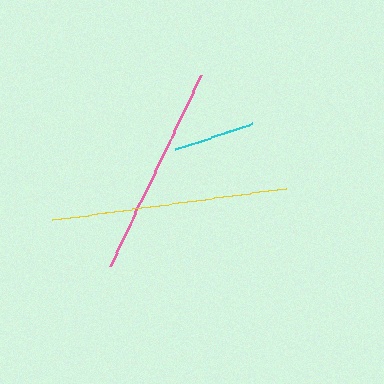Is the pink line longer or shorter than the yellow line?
The yellow line is longer than the pink line.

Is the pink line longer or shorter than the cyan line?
The pink line is longer than the cyan line.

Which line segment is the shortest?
The cyan line is the shortest at approximately 82 pixels.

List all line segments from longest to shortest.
From longest to shortest: yellow, pink, cyan.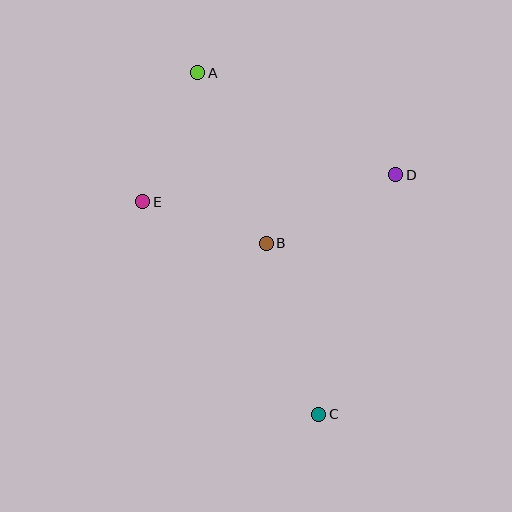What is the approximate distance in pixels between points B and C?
The distance between B and C is approximately 179 pixels.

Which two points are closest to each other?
Points B and E are closest to each other.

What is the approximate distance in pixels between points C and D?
The distance between C and D is approximately 251 pixels.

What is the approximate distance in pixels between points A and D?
The distance between A and D is approximately 223 pixels.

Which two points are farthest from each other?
Points A and C are farthest from each other.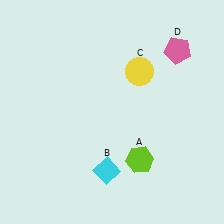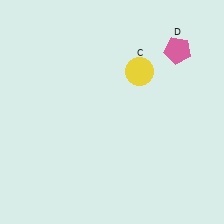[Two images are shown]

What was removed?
The lime hexagon (A), the cyan diamond (B) were removed in Image 2.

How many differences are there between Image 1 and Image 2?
There are 2 differences between the two images.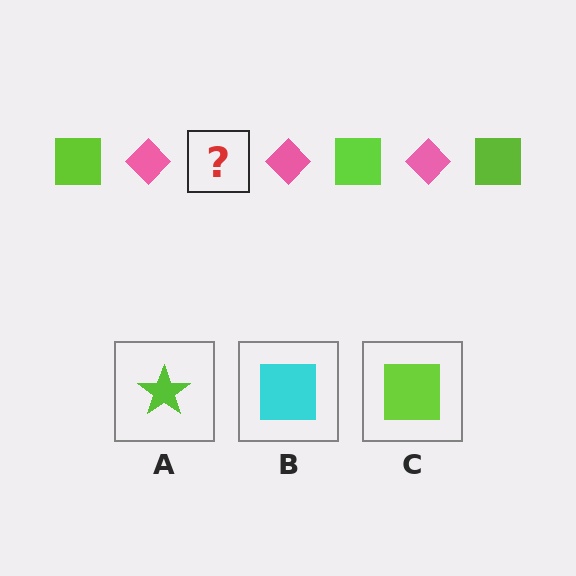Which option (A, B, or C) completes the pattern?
C.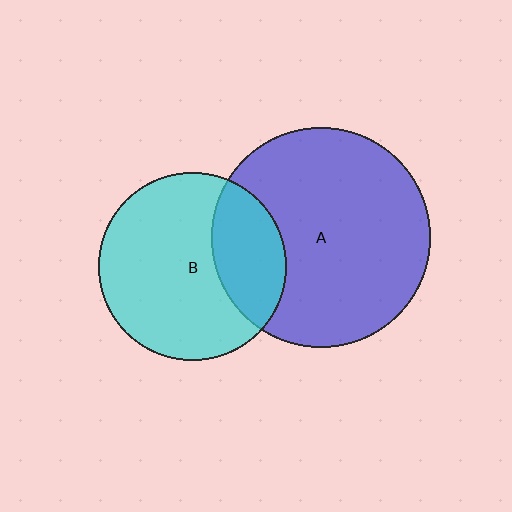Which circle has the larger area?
Circle A (blue).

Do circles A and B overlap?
Yes.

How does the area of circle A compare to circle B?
Approximately 1.4 times.